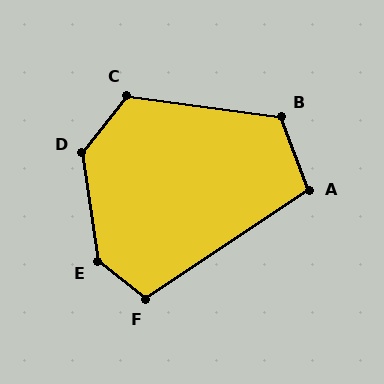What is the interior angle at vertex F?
Approximately 108 degrees (obtuse).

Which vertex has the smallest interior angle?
A, at approximately 103 degrees.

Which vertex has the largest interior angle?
E, at approximately 137 degrees.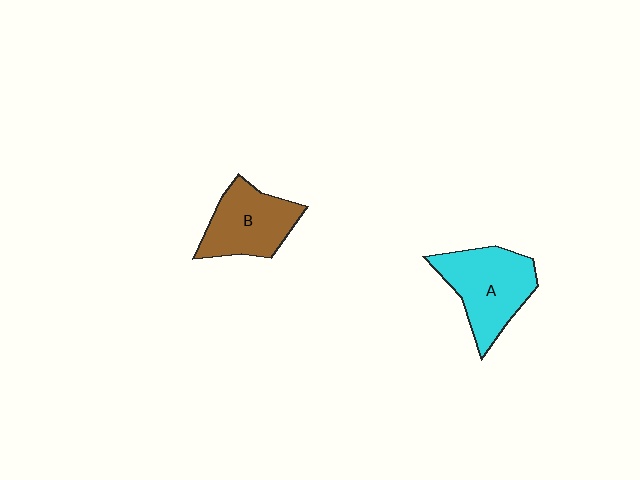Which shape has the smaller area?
Shape B (brown).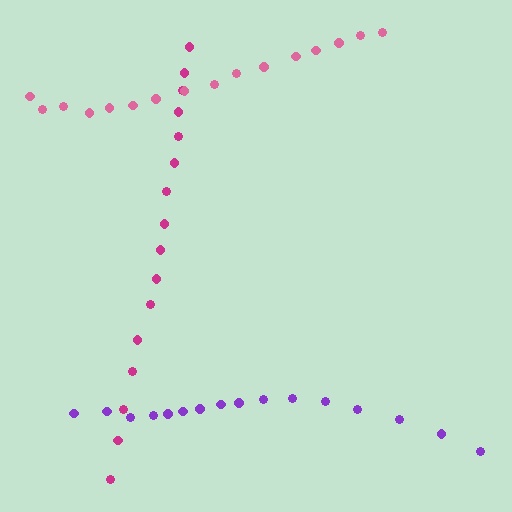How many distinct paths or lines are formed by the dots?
There are 3 distinct paths.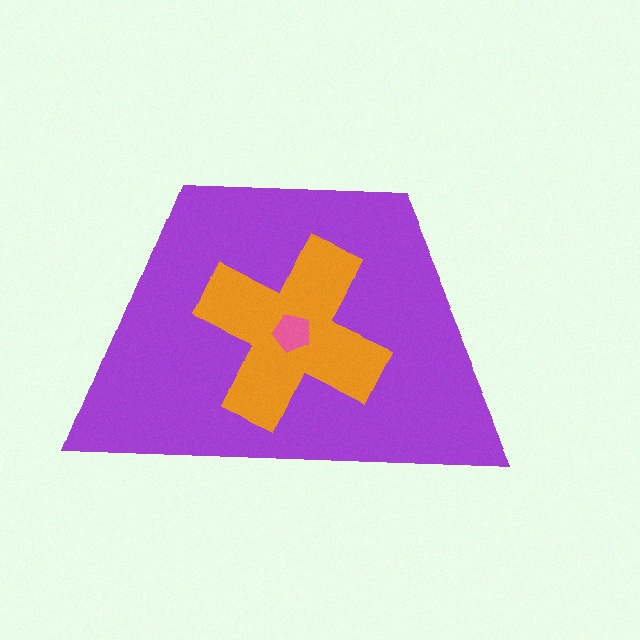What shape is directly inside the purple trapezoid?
The orange cross.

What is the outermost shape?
The purple trapezoid.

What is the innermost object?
The pink pentagon.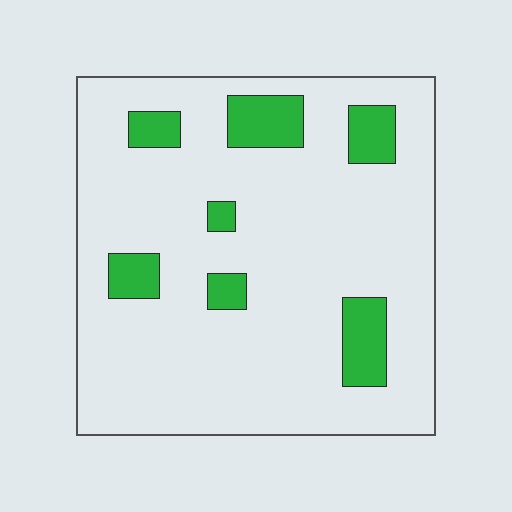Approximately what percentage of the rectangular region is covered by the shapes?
Approximately 15%.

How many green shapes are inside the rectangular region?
7.